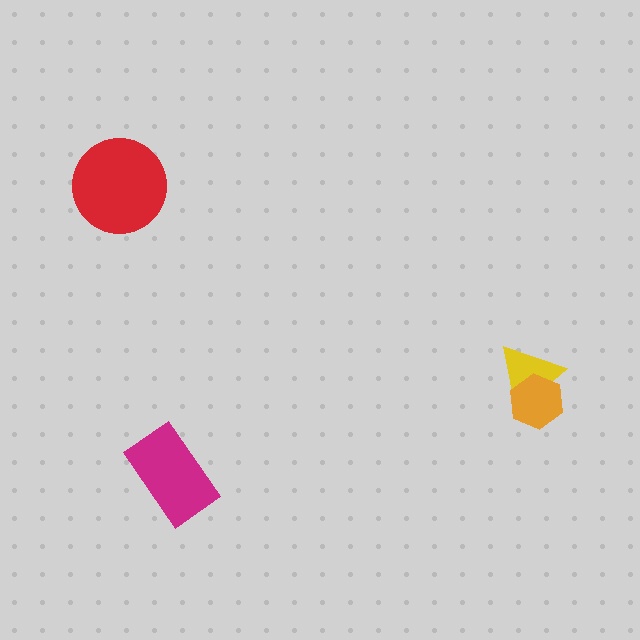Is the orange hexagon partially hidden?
No, no other shape covers it.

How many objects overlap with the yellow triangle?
1 object overlaps with the yellow triangle.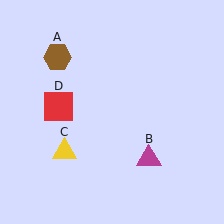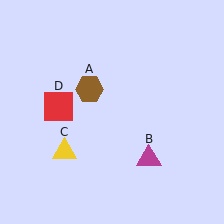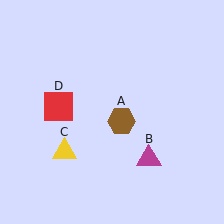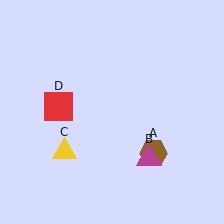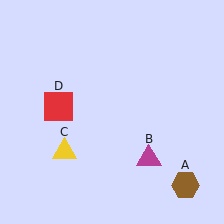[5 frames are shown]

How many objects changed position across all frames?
1 object changed position: brown hexagon (object A).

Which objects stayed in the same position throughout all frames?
Magenta triangle (object B) and yellow triangle (object C) and red square (object D) remained stationary.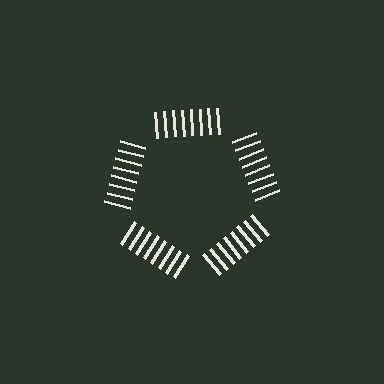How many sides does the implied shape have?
5 sides — the line-ends trace a pentagon.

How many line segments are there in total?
40 — 8 along each of the 5 edges.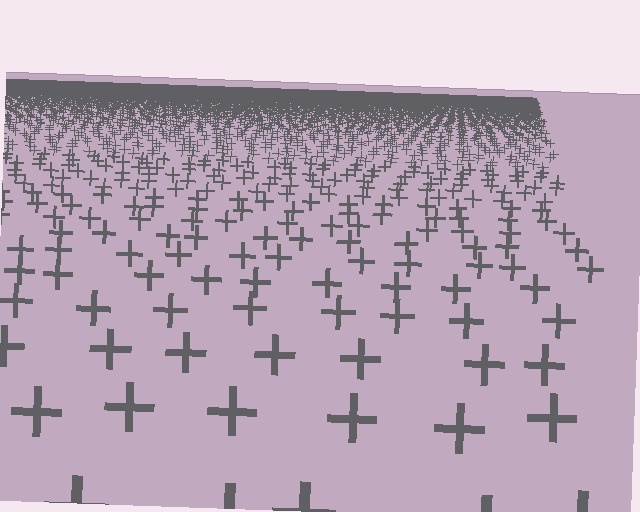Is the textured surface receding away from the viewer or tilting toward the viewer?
The surface is receding away from the viewer. Texture elements get smaller and denser toward the top.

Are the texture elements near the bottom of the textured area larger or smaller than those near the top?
Larger. Near the bottom, elements are closer to the viewer and appear at a bigger on-screen size.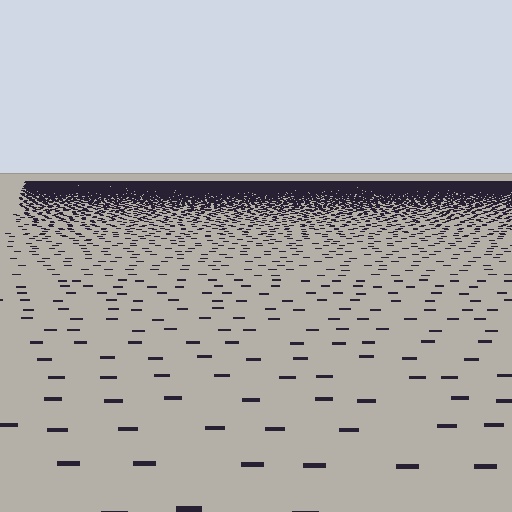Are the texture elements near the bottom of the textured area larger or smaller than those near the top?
Larger. Near the bottom, elements are closer to the viewer and appear at a bigger on-screen size.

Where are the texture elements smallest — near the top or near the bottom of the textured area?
Near the top.